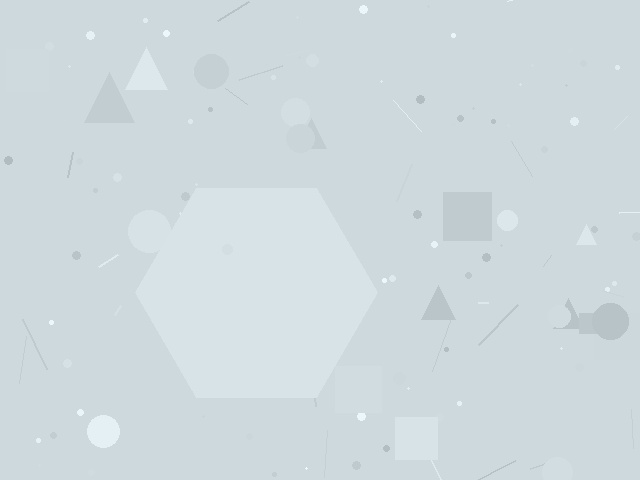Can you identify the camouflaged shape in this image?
The camouflaged shape is a hexagon.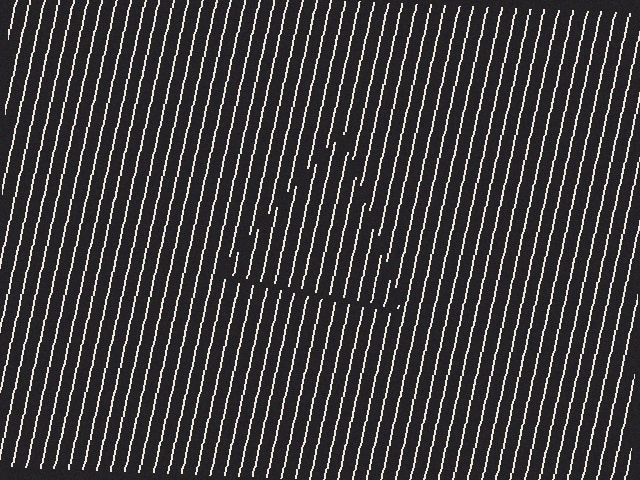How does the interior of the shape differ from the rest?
The interior of the shape contains the same grating, shifted by half a period — the contour is defined by the phase discontinuity where line-ends from the inner and outer gratings abut.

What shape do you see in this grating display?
An illusory triangle. The interior of the shape contains the same grating, shifted by half a period — the contour is defined by the phase discontinuity where line-ends from the inner and outer gratings abut.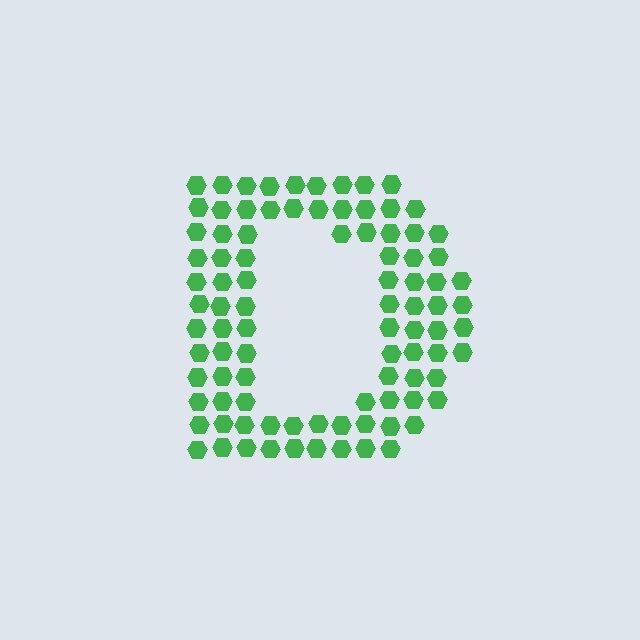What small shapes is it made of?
It is made of small hexagons.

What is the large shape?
The large shape is the letter D.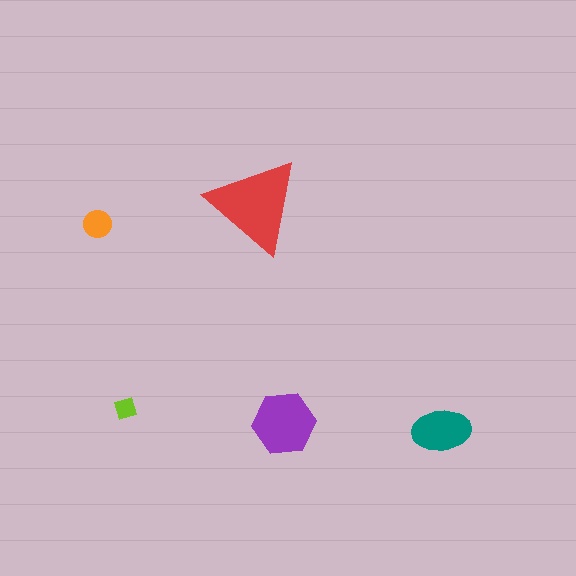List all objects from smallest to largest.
The lime diamond, the orange circle, the teal ellipse, the purple hexagon, the red triangle.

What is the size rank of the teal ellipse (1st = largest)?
3rd.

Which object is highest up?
The red triangle is topmost.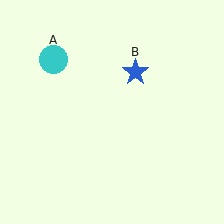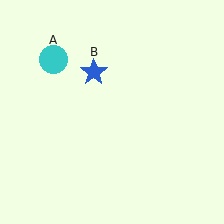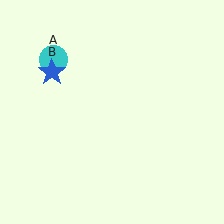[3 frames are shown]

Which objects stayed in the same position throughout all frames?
Cyan circle (object A) remained stationary.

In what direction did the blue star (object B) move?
The blue star (object B) moved left.